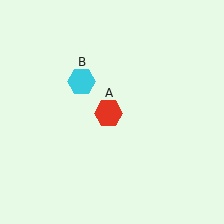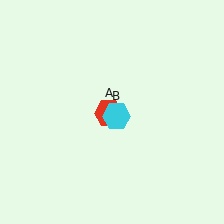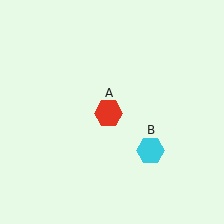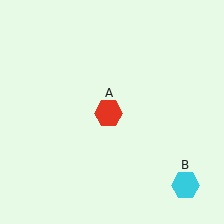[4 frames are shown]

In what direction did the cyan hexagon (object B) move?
The cyan hexagon (object B) moved down and to the right.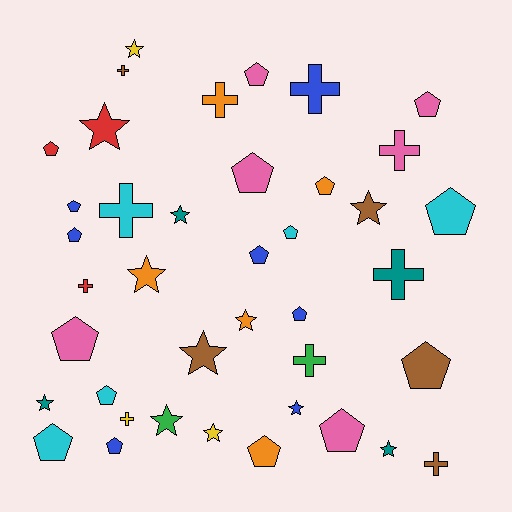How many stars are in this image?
There are 12 stars.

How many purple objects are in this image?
There are no purple objects.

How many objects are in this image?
There are 40 objects.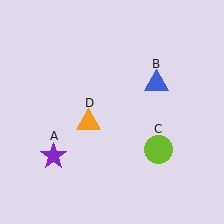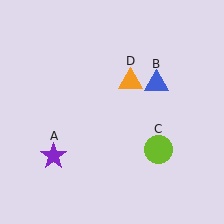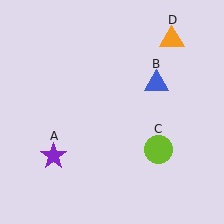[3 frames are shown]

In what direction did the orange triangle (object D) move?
The orange triangle (object D) moved up and to the right.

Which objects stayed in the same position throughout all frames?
Purple star (object A) and blue triangle (object B) and lime circle (object C) remained stationary.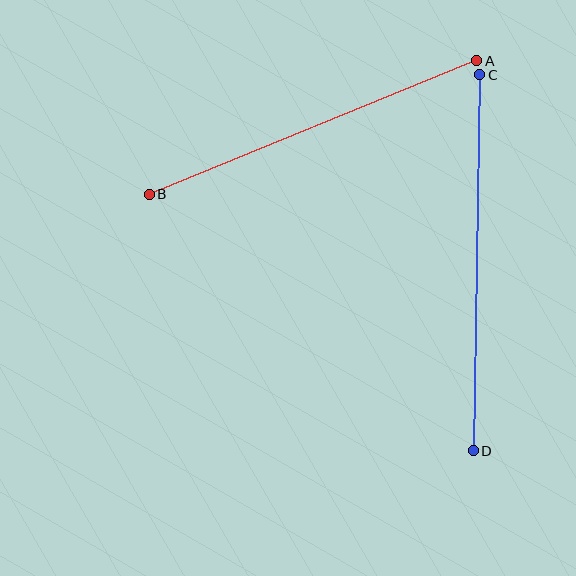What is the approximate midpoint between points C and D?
The midpoint is at approximately (477, 263) pixels.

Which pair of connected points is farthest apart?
Points C and D are farthest apart.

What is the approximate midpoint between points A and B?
The midpoint is at approximately (313, 128) pixels.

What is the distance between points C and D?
The distance is approximately 376 pixels.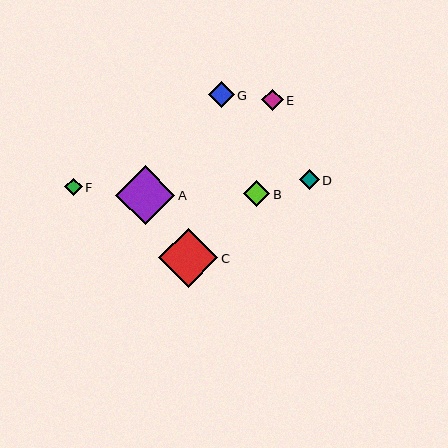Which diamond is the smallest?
Diamond F is the smallest with a size of approximately 17 pixels.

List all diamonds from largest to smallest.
From largest to smallest: A, C, B, G, E, D, F.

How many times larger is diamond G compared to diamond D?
Diamond G is approximately 1.3 times the size of diamond D.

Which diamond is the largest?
Diamond A is the largest with a size of approximately 60 pixels.